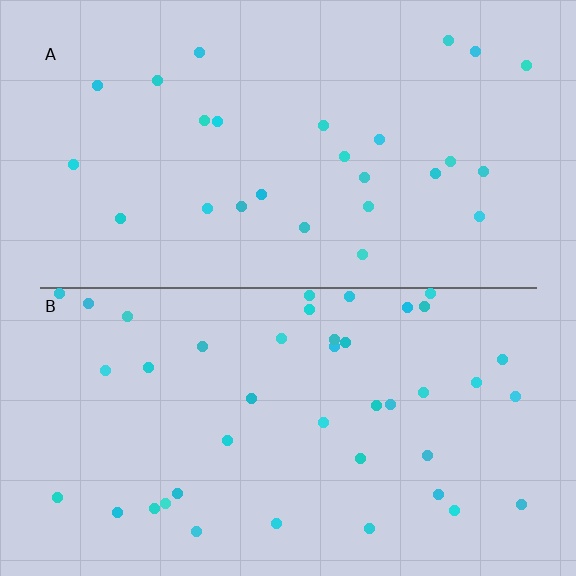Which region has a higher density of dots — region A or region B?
B (the bottom).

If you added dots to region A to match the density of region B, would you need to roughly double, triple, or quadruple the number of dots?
Approximately double.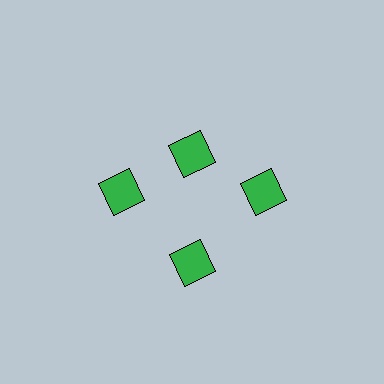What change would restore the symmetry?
The symmetry would be restored by moving it outward, back onto the ring so that all 4 squares sit at equal angles and equal distance from the center.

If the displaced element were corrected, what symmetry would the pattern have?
It would have 4-fold rotational symmetry — the pattern would map onto itself every 90 degrees.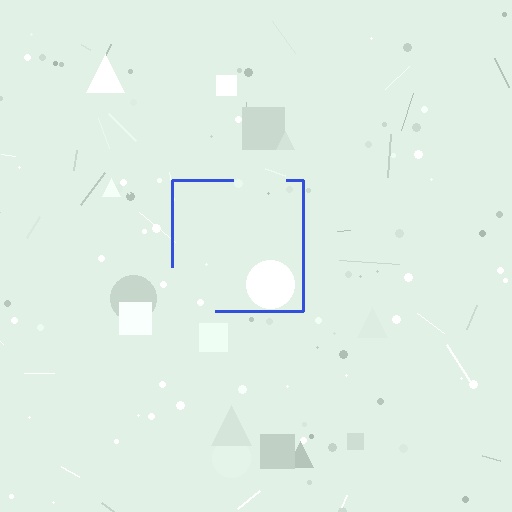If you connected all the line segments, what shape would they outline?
They would outline a square.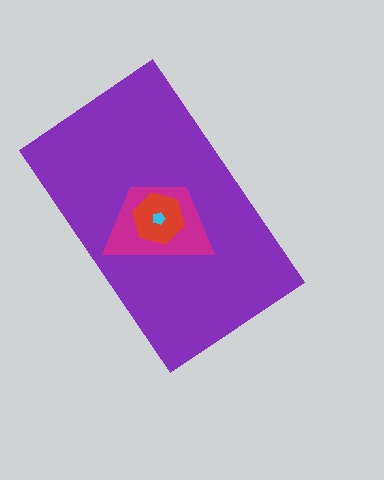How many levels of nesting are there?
4.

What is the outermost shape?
The purple rectangle.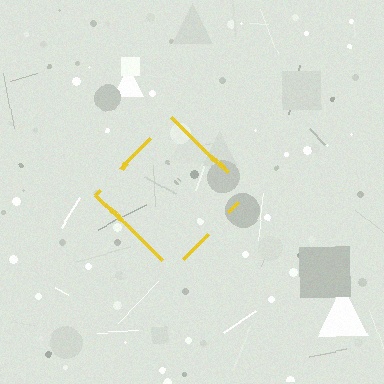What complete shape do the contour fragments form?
The contour fragments form a diamond.